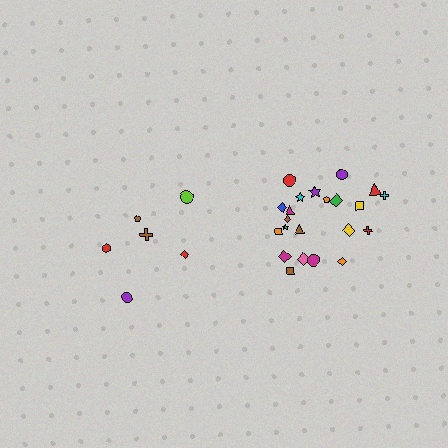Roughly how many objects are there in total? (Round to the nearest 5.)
Roughly 30 objects in total.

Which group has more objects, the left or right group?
The right group.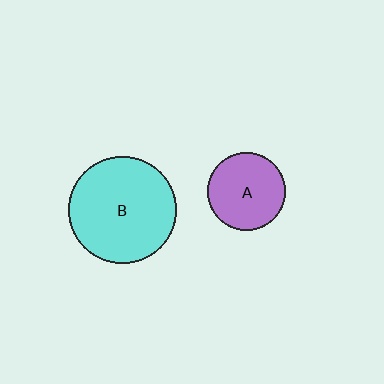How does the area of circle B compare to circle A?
Approximately 1.9 times.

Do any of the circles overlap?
No, none of the circles overlap.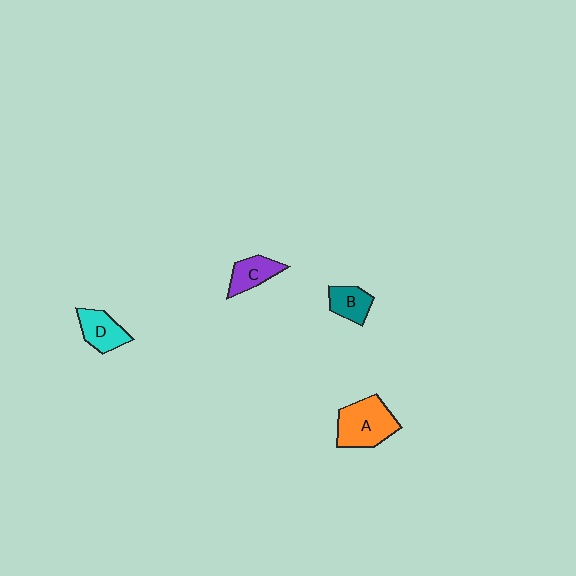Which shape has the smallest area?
Shape B (teal).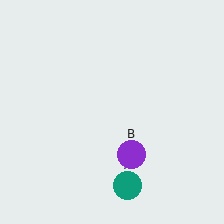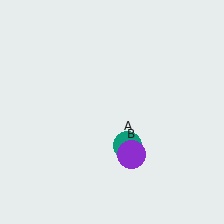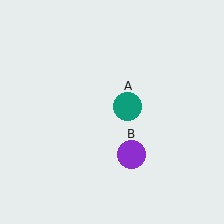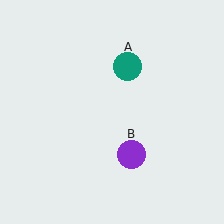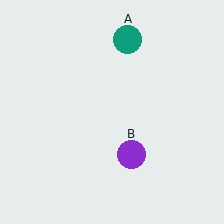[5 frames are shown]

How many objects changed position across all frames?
1 object changed position: teal circle (object A).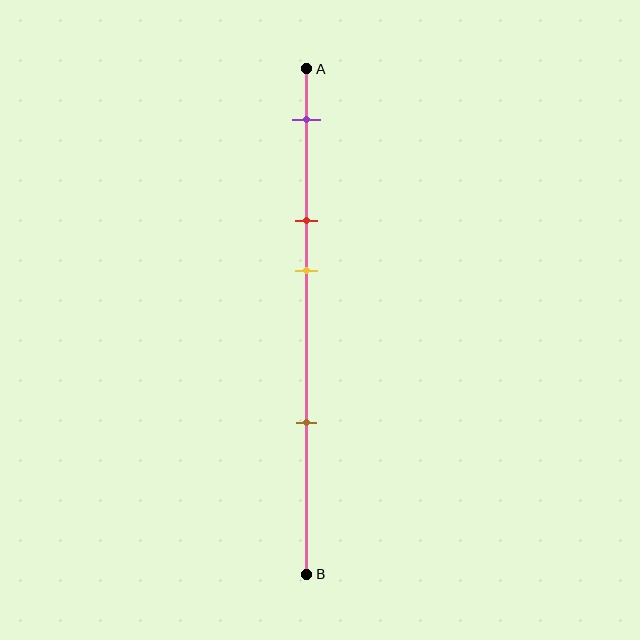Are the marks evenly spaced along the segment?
No, the marks are not evenly spaced.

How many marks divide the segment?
There are 4 marks dividing the segment.